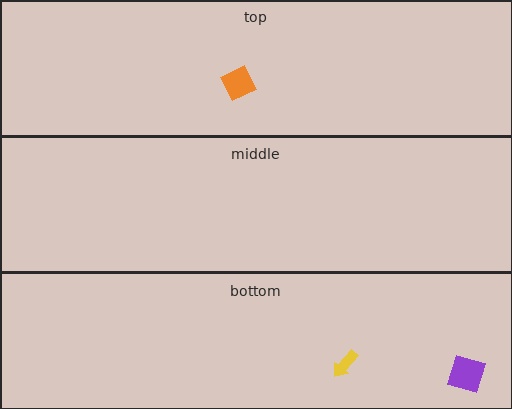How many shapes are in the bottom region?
2.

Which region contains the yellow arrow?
The bottom region.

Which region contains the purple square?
The bottom region.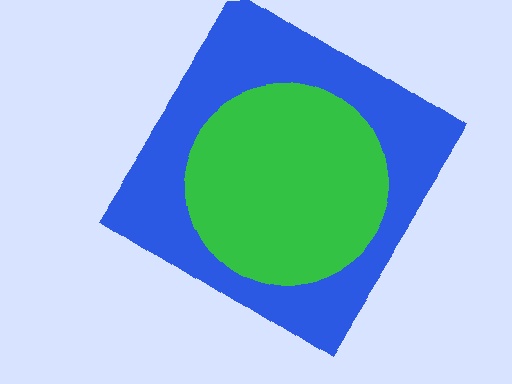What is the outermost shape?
The blue diamond.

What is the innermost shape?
The green circle.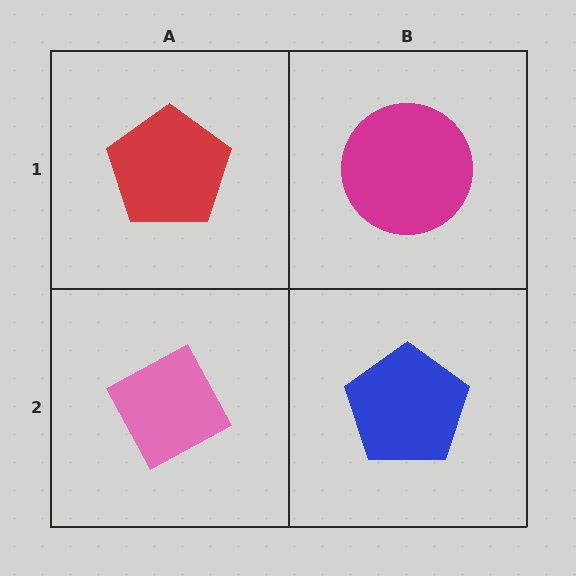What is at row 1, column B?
A magenta circle.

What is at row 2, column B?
A blue pentagon.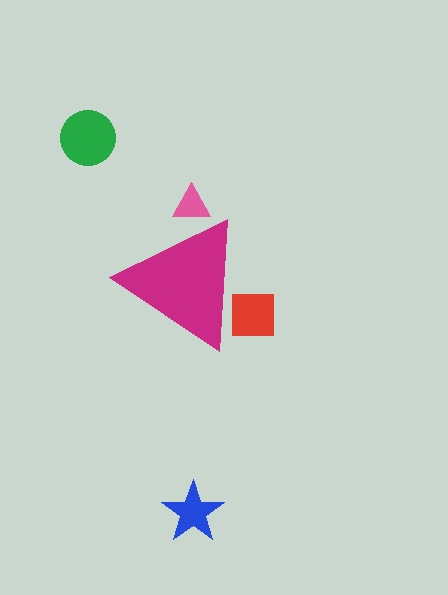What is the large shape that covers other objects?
A magenta triangle.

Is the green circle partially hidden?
No, the green circle is fully visible.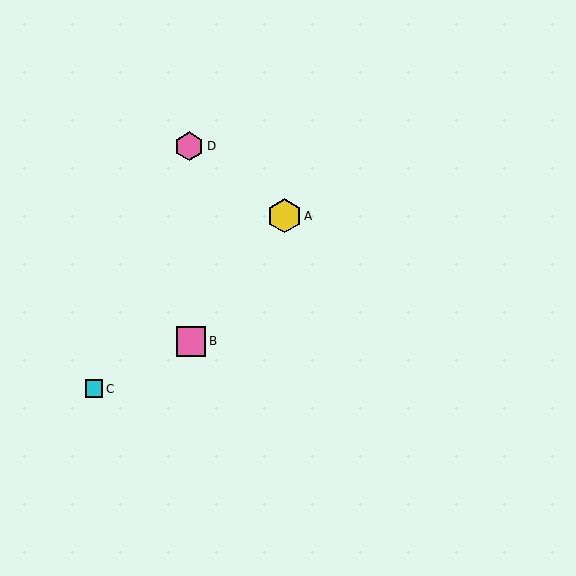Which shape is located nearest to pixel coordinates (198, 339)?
The pink square (labeled B) at (191, 341) is nearest to that location.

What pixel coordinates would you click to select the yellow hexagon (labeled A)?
Click at (284, 216) to select the yellow hexagon A.